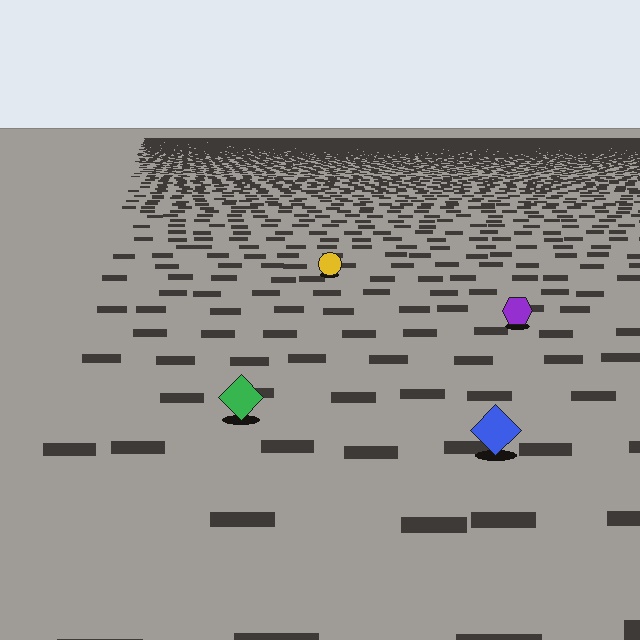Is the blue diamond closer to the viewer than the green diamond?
Yes. The blue diamond is closer — you can tell from the texture gradient: the ground texture is coarser near it.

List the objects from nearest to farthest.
From nearest to farthest: the blue diamond, the green diamond, the purple hexagon, the yellow circle.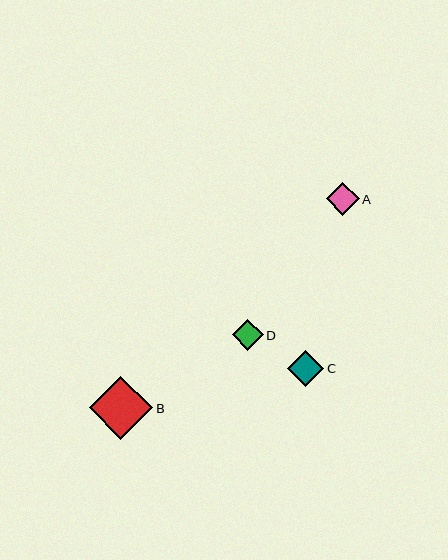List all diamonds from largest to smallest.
From largest to smallest: B, C, A, D.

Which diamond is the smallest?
Diamond D is the smallest with a size of approximately 31 pixels.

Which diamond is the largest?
Diamond B is the largest with a size of approximately 63 pixels.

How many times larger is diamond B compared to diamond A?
Diamond B is approximately 1.9 times the size of diamond A.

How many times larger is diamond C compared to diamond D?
Diamond C is approximately 1.1 times the size of diamond D.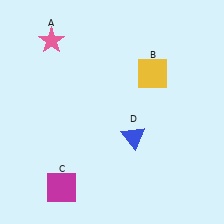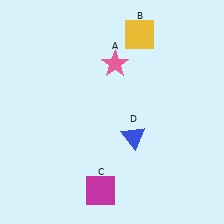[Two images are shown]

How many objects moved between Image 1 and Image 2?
3 objects moved between the two images.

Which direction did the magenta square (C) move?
The magenta square (C) moved right.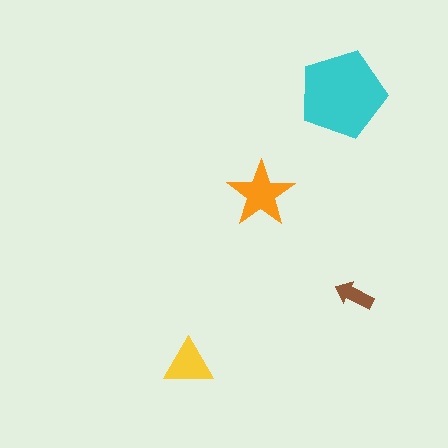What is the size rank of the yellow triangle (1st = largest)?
3rd.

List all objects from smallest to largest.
The brown arrow, the yellow triangle, the orange star, the cyan pentagon.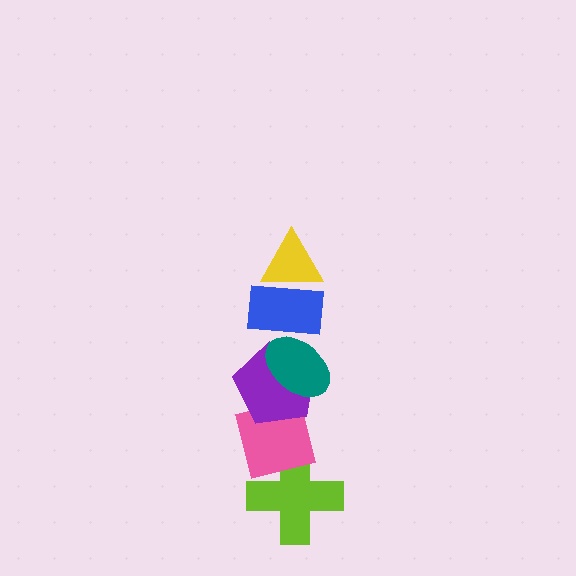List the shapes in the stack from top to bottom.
From top to bottom: the yellow triangle, the blue rectangle, the teal ellipse, the purple pentagon, the pink square, the lime cross.